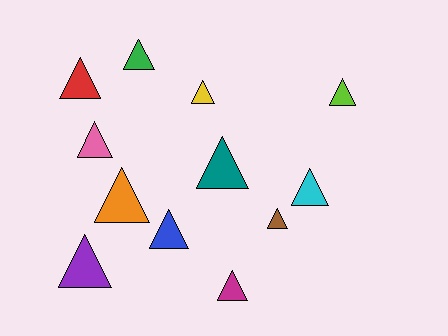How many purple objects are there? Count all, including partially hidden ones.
There is 1 purple object.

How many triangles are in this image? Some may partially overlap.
There are 12 triangles.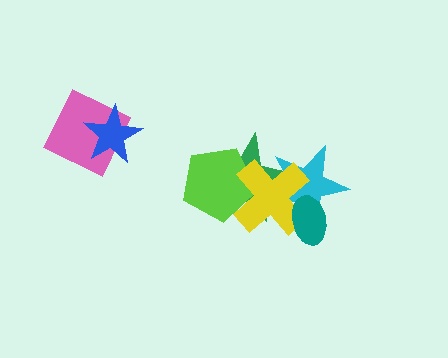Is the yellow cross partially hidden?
Yes, it is partially covered by another shape.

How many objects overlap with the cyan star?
3 objects overlap with the cyan star.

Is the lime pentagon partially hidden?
Yes, it is partially covered by another shape.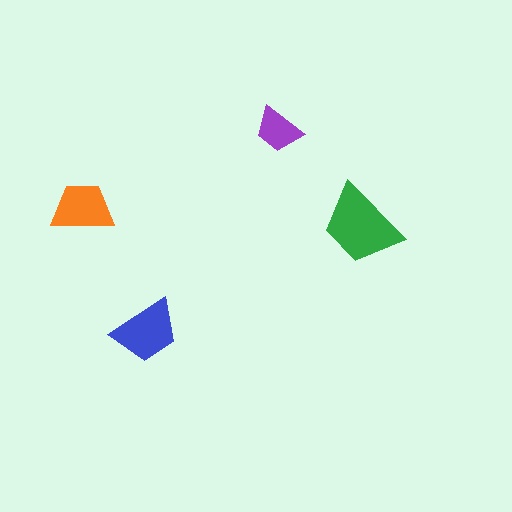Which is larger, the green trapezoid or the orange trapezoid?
The green one.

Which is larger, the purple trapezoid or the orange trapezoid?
The orange one.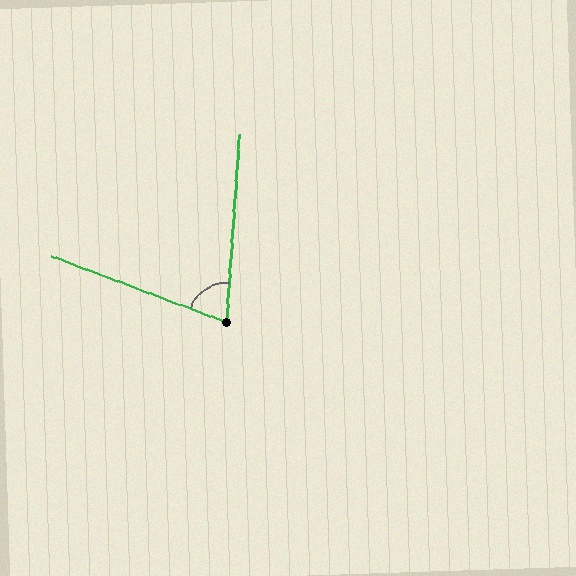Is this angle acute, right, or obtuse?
It is acute.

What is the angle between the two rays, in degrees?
Approximately 74 degrees.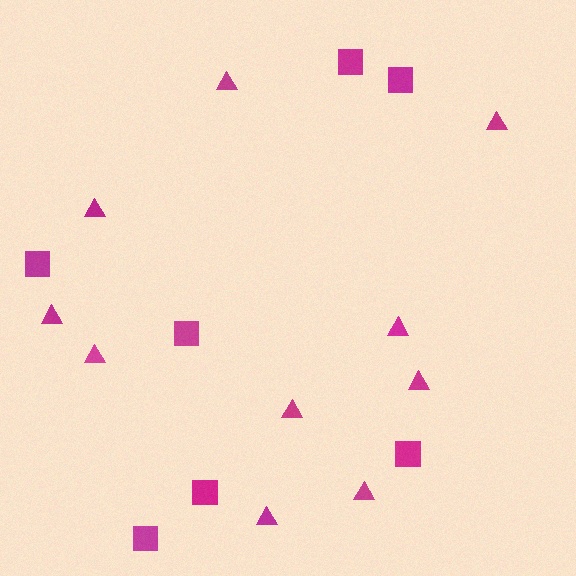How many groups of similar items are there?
There are 2 groups: one group of squares (7) and one group of triangles (10).